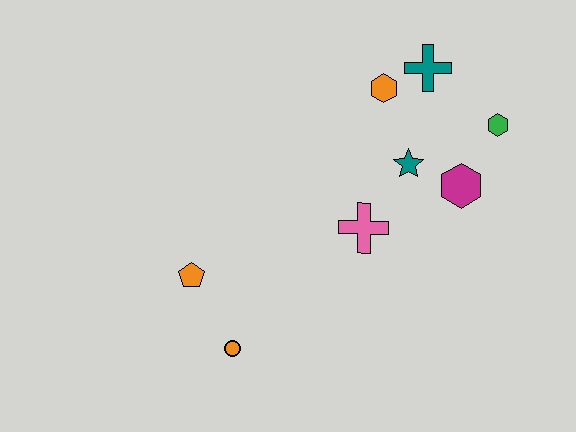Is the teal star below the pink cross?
No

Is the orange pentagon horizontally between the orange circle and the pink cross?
No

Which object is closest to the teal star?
The magenta hexagon is closest to the teal star.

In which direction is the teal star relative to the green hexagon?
The teal star is to the left of the green hexagon.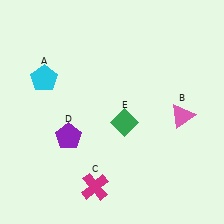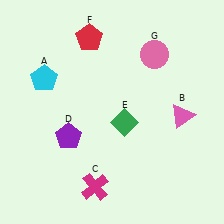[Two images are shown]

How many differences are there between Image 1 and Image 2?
There are 2 differences between the two images.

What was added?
A red pentagon (F), a pink circle (G) were added in Image 2.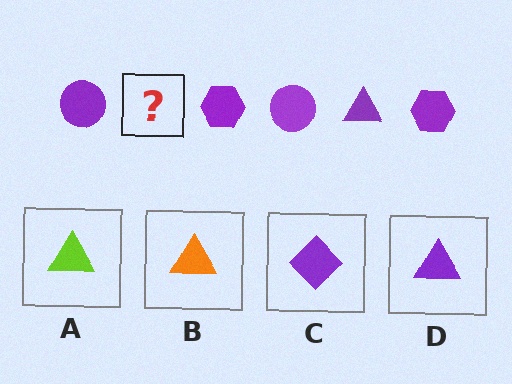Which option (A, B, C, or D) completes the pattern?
D.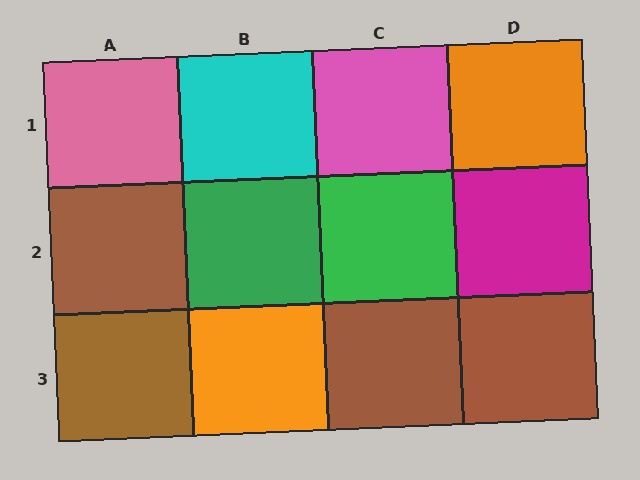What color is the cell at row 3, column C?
Brown.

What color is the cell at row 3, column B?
Orange.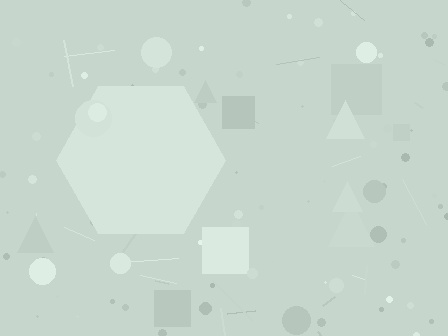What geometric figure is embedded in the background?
A hexagon is embedded in the background.